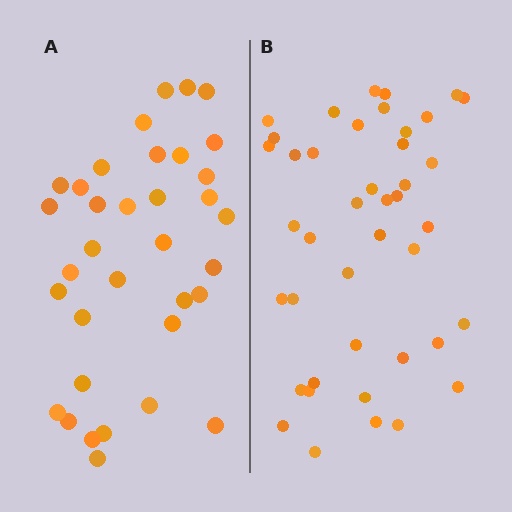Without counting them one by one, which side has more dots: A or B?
Region B (the right region) has more dots.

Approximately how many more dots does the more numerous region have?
Region B has roughly 8 or so more dots than region A.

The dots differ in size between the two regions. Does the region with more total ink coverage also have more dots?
No. Region A has more total ink coverage because its dots are larger, but region B actually contains more individual dots. Total area can be misleading — the number of items is what matters here.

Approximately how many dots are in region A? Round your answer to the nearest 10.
About 40 dots. (The exact count is 35, which rounds to 40.)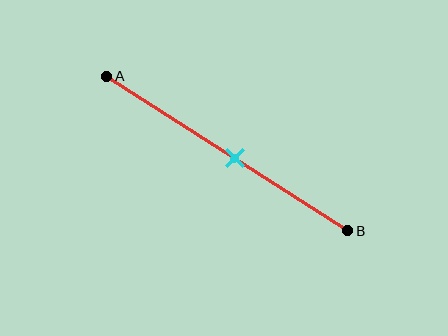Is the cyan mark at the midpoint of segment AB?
No, the mark is at about 55% from A, not at the 50% midpoint.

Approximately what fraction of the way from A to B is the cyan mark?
The cyan mark is approximately 55% of the way from A to B.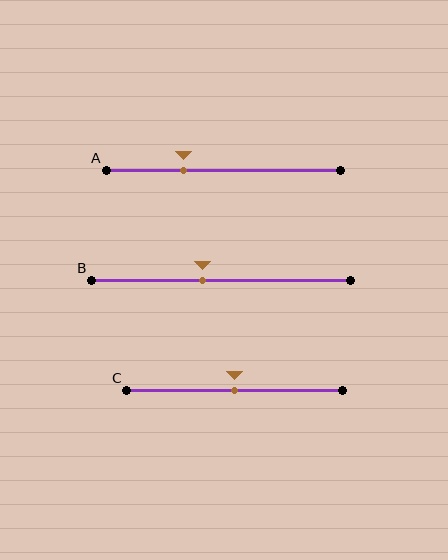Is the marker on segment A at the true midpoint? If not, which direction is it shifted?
No, the marker on segment A is shifted to the left by about 17% of the segment length.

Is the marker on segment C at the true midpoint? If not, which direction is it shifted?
Yes, the marker on segment C is at the true midpoint.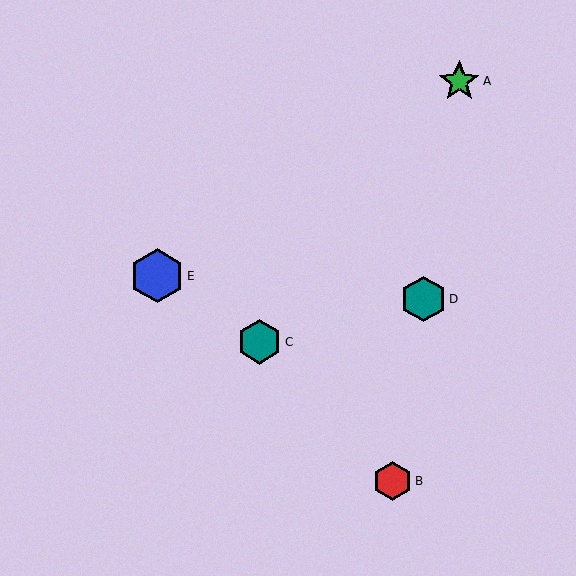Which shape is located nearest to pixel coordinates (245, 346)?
The teal hexagon (labeled C) at (259, 342) is nearest to that location.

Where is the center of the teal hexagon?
The center of the teal hexagon is at (423, 299).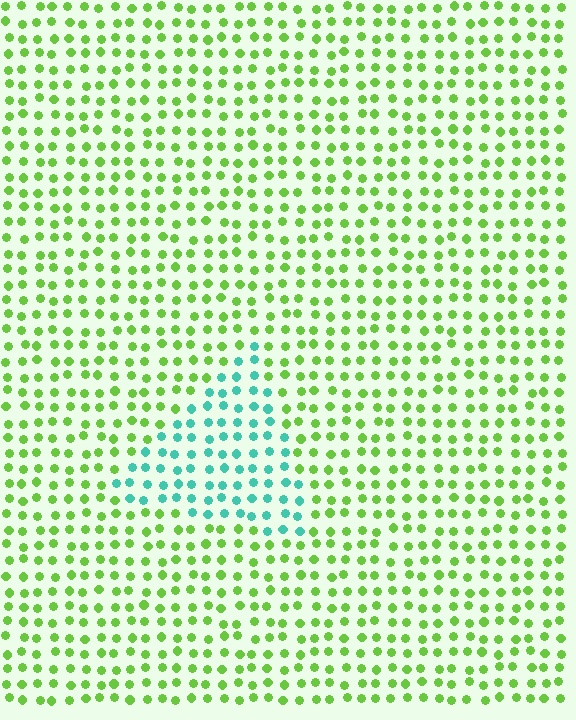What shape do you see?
I see a triangle.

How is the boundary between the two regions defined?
The boundary is defined purely by a slight shift in hue (about 66 degrees). Spacing, size, and orientation are identical on both sides.